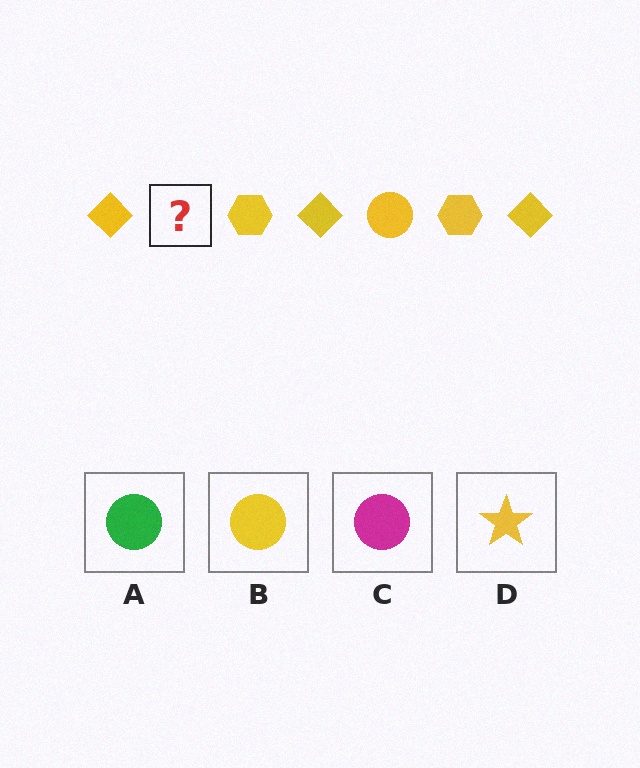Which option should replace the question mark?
Option B.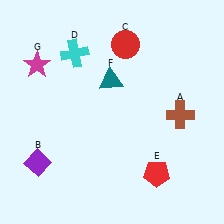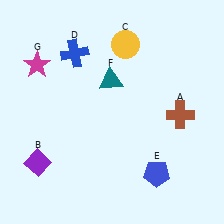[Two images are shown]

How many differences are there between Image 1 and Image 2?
There are 3 differences between the two images.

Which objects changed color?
C changed from red to yellow. D changed from cyan to blue. E changed from red to blue.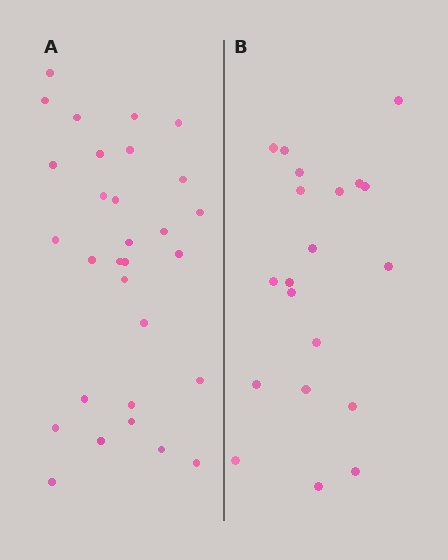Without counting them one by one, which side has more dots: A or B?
Region A (the left region) has more dots.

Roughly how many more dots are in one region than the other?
Region A has roughly 10 or so more dots than region B.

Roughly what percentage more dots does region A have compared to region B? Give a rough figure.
About 50% more.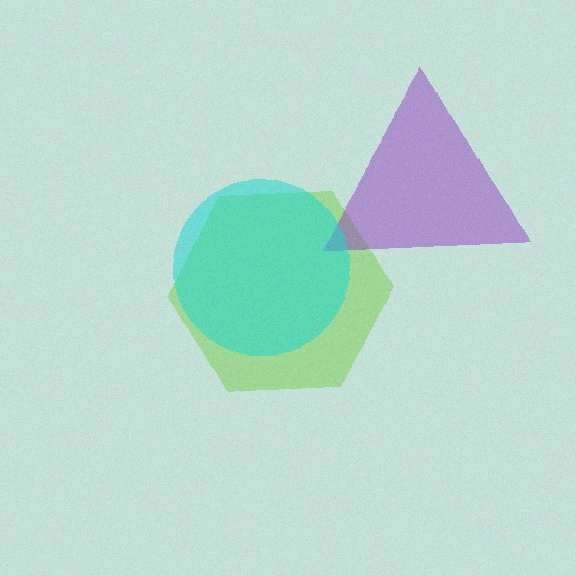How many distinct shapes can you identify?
There are 3 distinct shapes: a lime hexagon, a purple triangle, a cyan circle.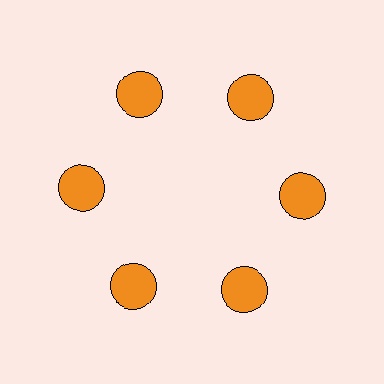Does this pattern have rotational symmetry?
Yes, this pattern has 6-fold rotational symmetry. It looks the same after rotating 60 degrees around the center.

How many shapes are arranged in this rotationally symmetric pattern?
There are 6 shapes, arranged in 6 groups of 1.